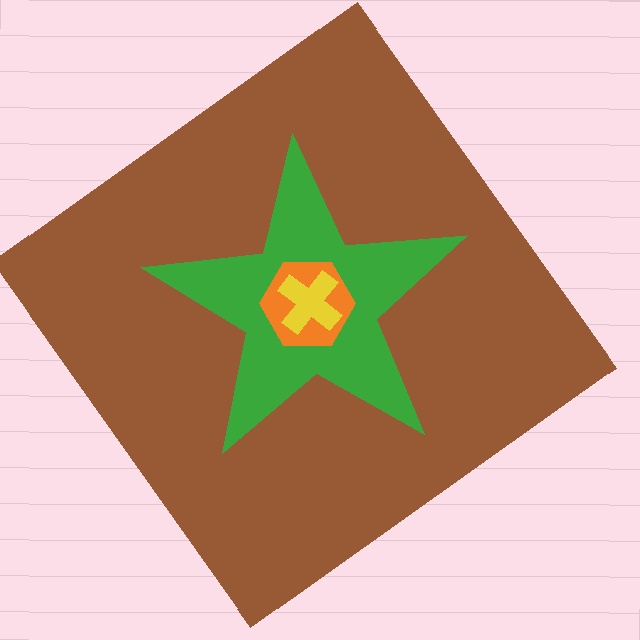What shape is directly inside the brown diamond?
The green star.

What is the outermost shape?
The brown diamond.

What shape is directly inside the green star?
The orange hexagon.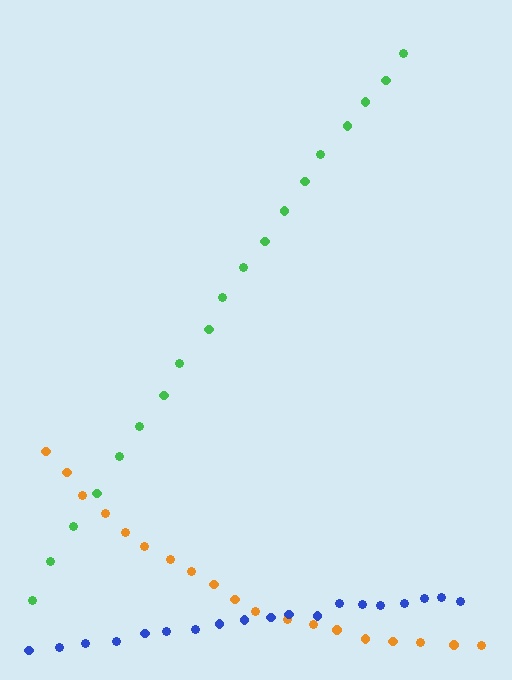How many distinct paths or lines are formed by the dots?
There are 3 distinct paths.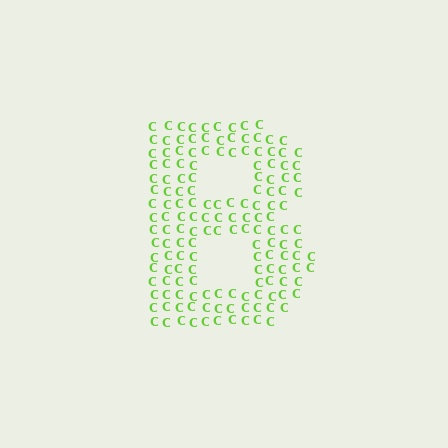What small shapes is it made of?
It is made of small letter C's.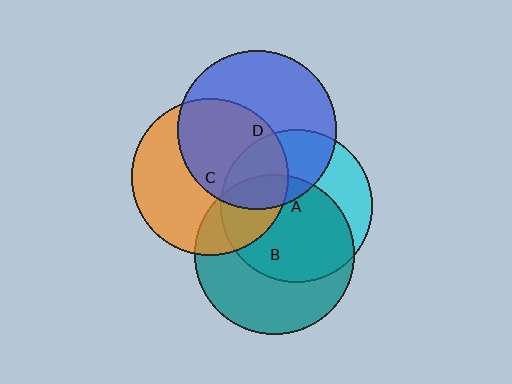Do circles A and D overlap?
Yes.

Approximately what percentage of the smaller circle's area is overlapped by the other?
Approximately 35%.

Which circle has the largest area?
Circle B (teal).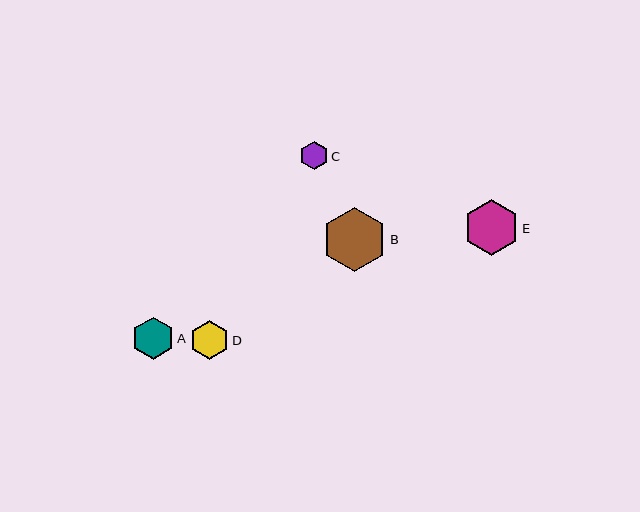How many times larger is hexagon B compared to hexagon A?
Hexagon B is approximately 1.5 times the size of hexagon A.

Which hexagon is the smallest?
Hexagon C is the smallest with a size of approximately 28 pixels.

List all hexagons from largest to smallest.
From largest to smallest: B, E, A, D, C.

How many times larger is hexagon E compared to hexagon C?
Hexagon E is approximately 2.0 times the size of hexagon C.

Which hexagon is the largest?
Hexagon B is the largest with a size of approximately 64 pixels.